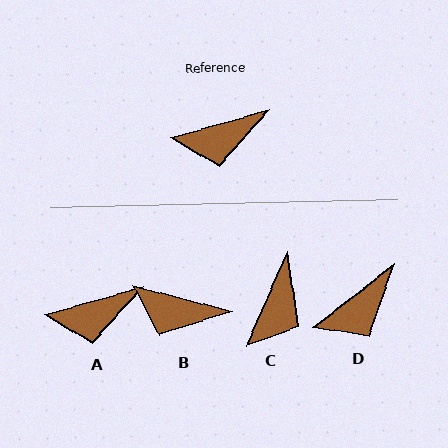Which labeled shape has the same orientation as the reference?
A.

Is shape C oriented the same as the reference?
No, it is off by about 50 degrees.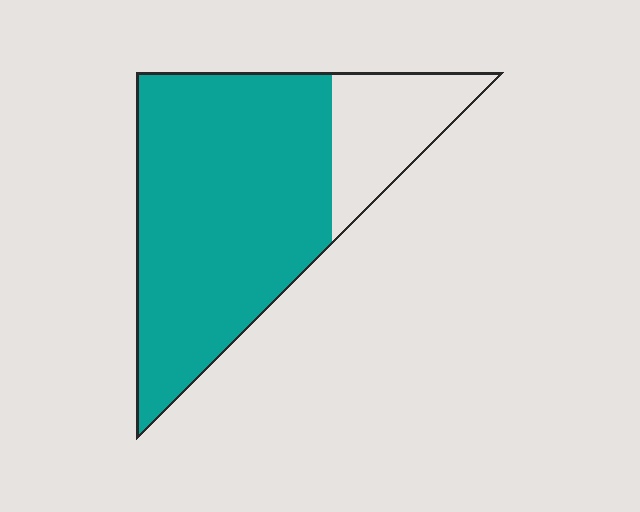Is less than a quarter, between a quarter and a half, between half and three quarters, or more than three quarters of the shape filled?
More than three quarters.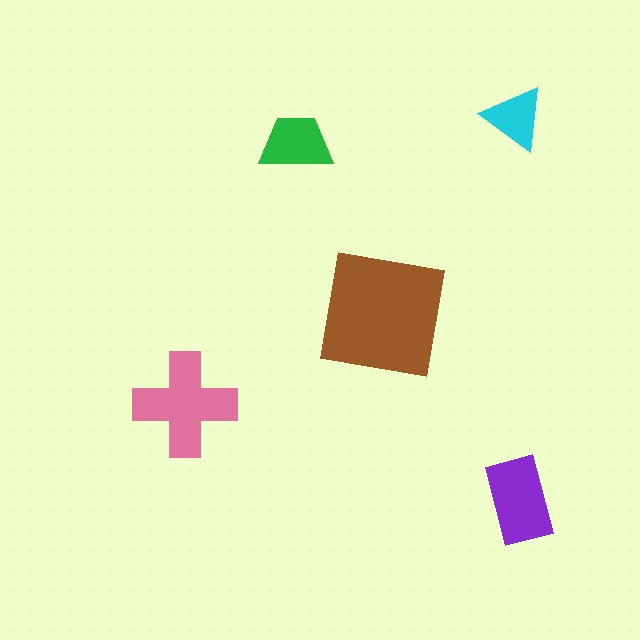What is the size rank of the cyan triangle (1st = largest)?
5th.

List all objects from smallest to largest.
The cyan triangle, the green trapezoid, the purple rectangle, the pink cross, the brown square.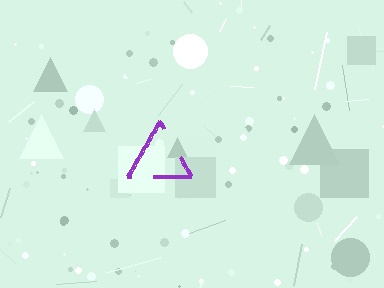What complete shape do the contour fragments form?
The contour fragments form a triangle.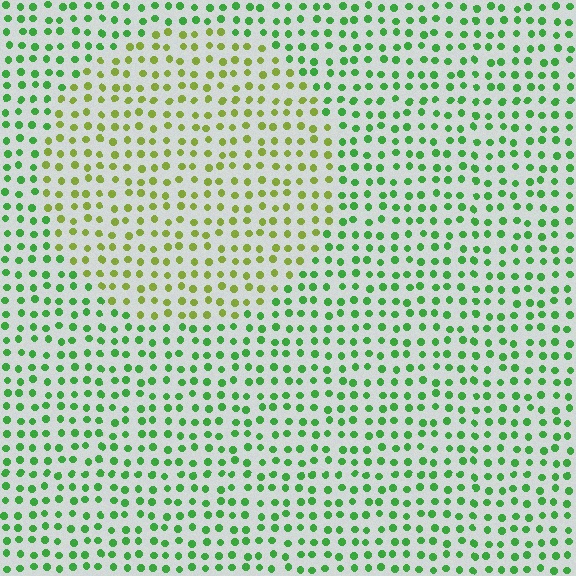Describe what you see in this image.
The image is filled with small green elements in a uniform arrangement. A circle-shaped region is visible where the elements are tinted to a slightly different hue, forming a subtle color boundary.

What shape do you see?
I see a circle.